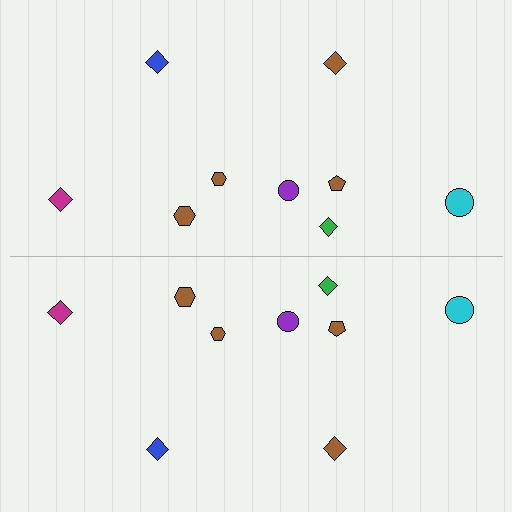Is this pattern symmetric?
Yes, this pattern has bilateral (reflection) symmetry.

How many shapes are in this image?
There are 18 shapes in this image.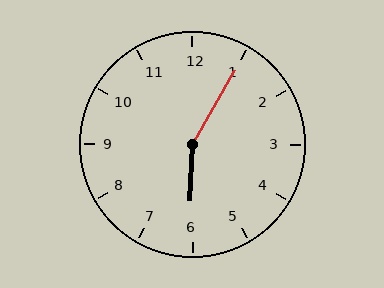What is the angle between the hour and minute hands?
Approximately 152 degrees.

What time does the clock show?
6:05.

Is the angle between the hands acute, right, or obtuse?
It is obtuse.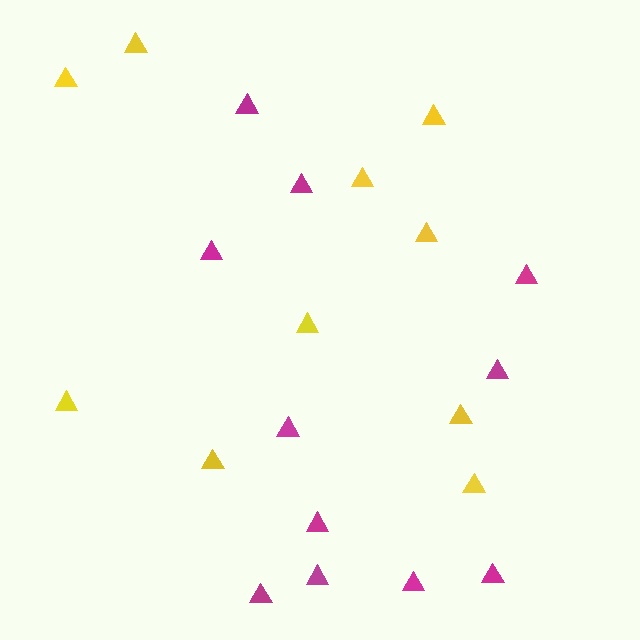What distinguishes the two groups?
There are 2 groups: one group of yellow triangles (10) and one group of magenta triangles (11).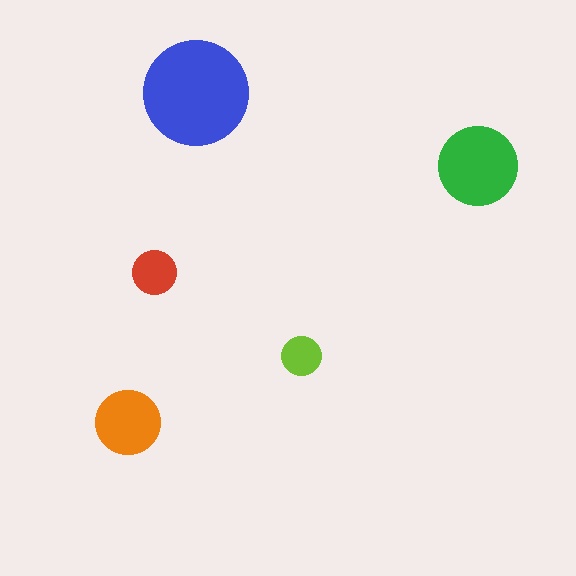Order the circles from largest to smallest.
the blue one, the green one, the orange one, the red one, the lime one.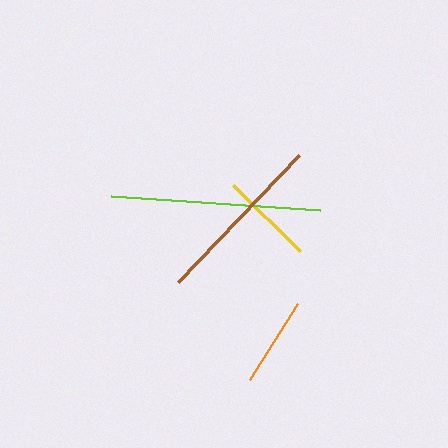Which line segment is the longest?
The lime line is the longest at approximately 210 pixels.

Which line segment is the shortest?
The orange line is the shortest at approximately 90 pixels.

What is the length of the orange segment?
The orange segment is approximately 90 pixels long.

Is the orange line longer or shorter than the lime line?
The lime line is longer than the orange line.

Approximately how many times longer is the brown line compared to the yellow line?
The brown line is approximately 1.9 times the length of the yellow line.